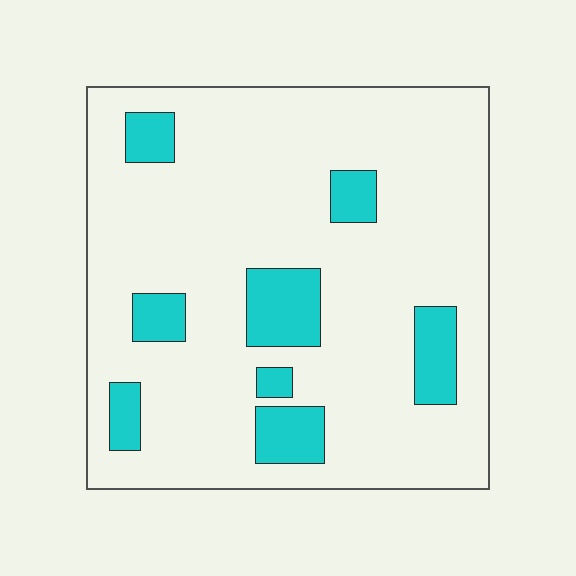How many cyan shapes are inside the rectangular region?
8.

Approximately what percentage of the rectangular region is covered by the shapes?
Approximately 15%.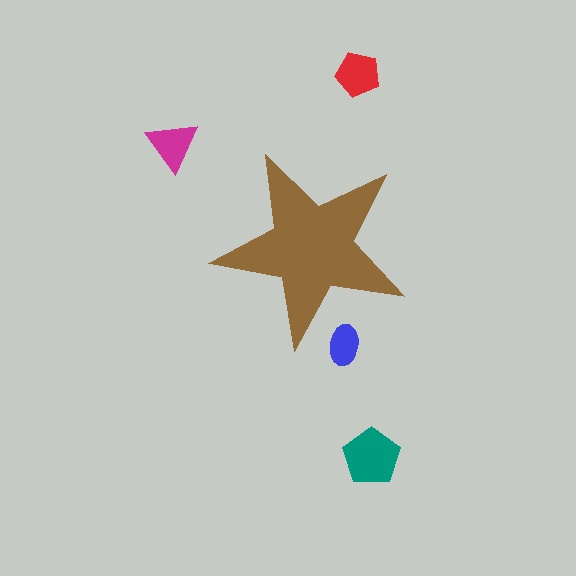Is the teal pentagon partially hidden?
No, the teal pentagon is fully visible.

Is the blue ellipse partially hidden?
Yes, the blue ellipse is partially hidden behind the brown star.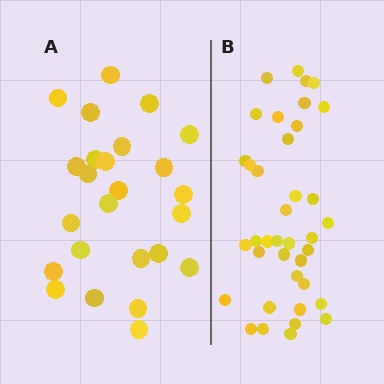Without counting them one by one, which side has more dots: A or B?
Region B (the right region) has more dots.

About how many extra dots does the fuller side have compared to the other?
Region B has approximately 15 more dots than region A.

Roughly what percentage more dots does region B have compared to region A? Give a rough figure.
About 50% more.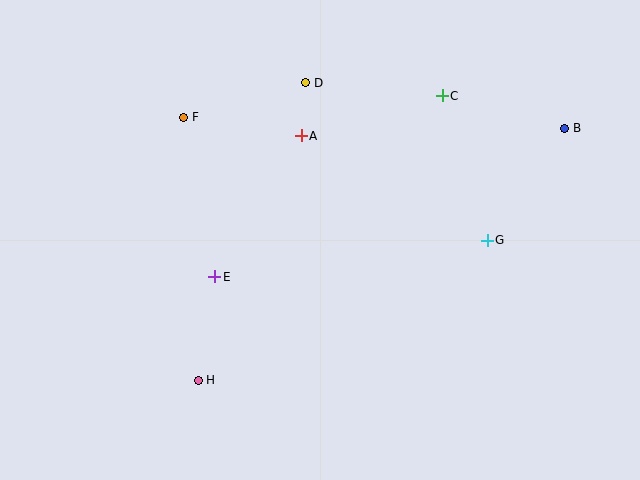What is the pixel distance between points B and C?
The distance between B and C is 127 pixels.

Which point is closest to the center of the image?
Point A at (301, 136) is closest to the center.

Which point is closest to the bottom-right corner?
Point G is closest to the bottom-right corner.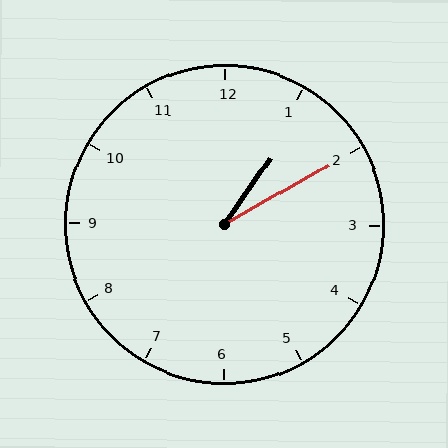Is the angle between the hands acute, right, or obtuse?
It is acute.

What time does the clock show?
1:10.